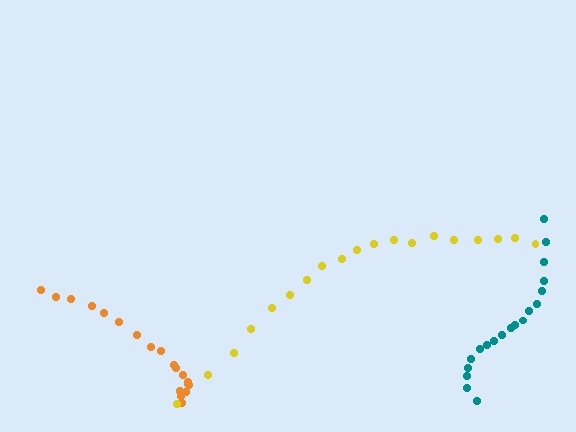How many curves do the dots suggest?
There are 3 distinct paths.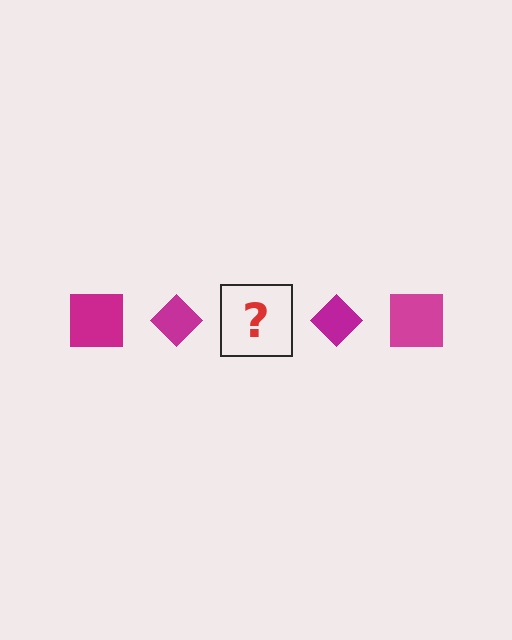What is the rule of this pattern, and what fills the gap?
The rule is that the pattern cycles through square, diamond shapes in magenta. The gap should be filled with a magenta square.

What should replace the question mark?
The question mark should be replaced with a magenta square.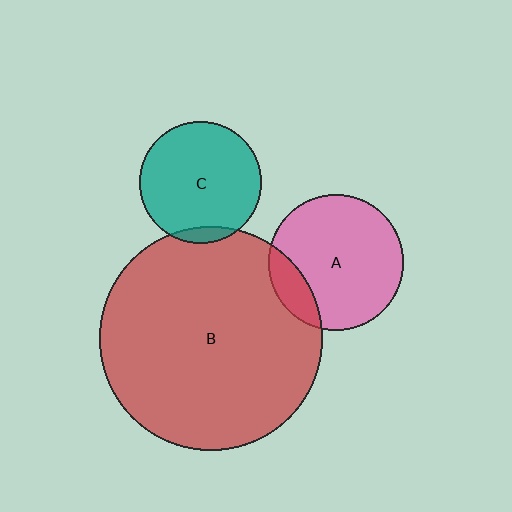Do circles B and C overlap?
Yes.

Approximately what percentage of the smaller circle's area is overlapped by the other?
Approximately 5%.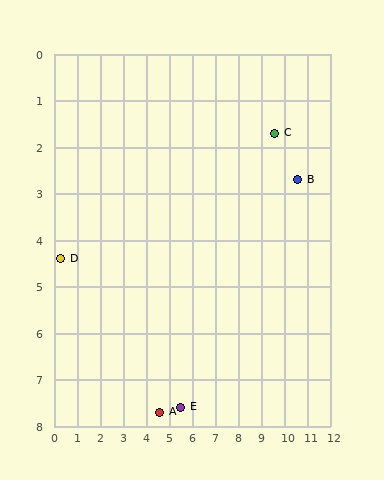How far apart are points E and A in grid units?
Points E and A are about 0.9 grid units apart.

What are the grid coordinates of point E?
Point E is at approximately (5.5, 7.6).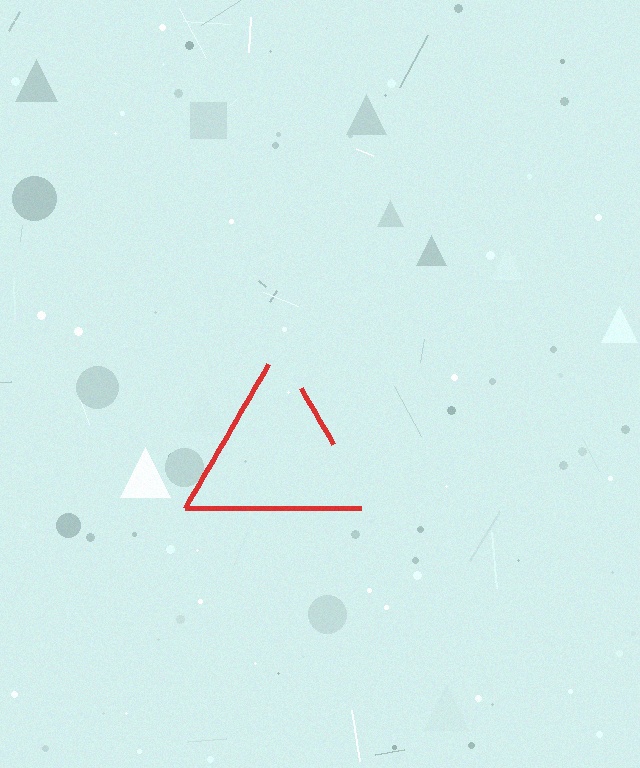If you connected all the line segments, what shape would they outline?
They would outline a triangle.